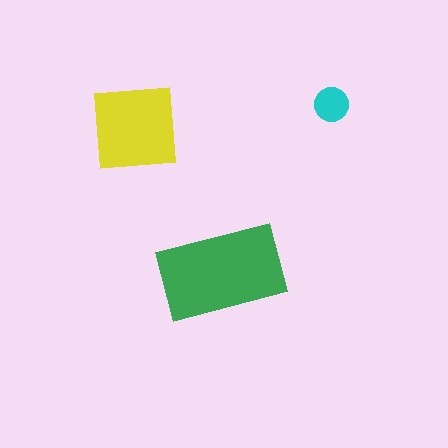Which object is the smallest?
The cyan circle.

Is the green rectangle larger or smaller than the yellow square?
Larger.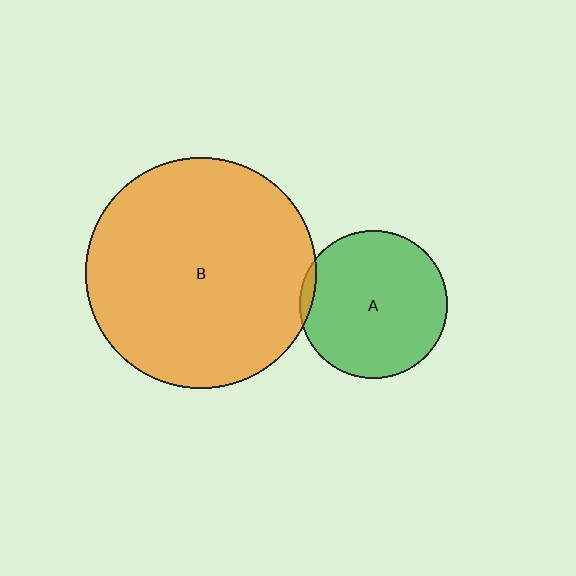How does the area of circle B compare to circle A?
Approximately 2.4 times.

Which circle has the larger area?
Circle B (orange).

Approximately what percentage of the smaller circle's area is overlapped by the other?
Approximately 5%.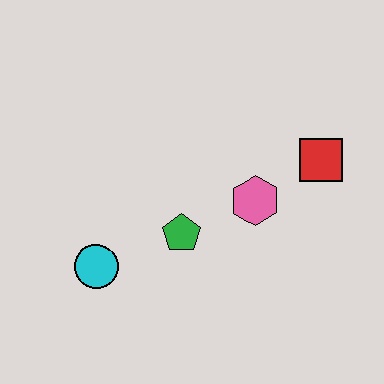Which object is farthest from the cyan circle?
The red square is farthest from the cyan circle.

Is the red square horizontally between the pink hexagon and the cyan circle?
No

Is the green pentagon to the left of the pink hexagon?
Yes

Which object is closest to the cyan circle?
The green pentagon is closest to the cyan circle.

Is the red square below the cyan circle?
No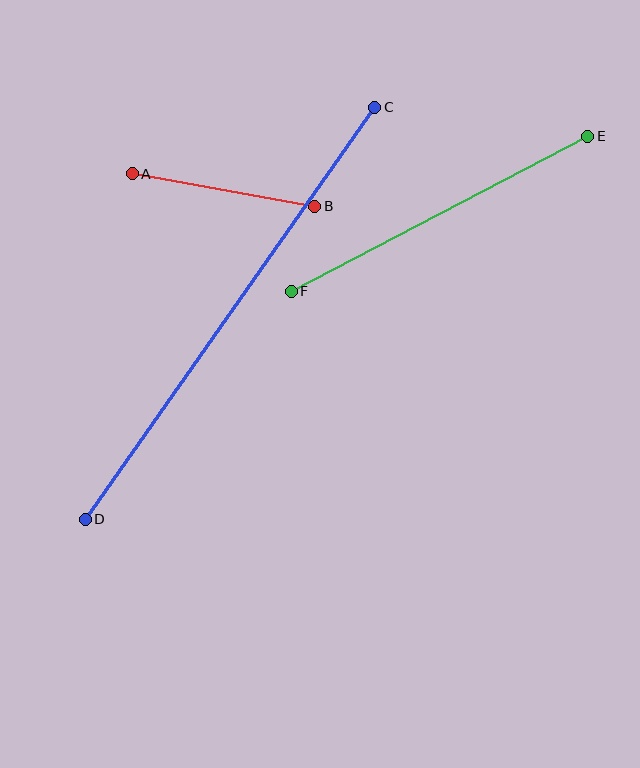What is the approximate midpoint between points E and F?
The midpoint is at approximately (440, 214) pixels.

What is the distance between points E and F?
The distance is approximately 335 pixels.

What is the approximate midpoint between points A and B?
The midpoint is at approximately (224, 190) pixels.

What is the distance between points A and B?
The distance is approximately 185 pixels.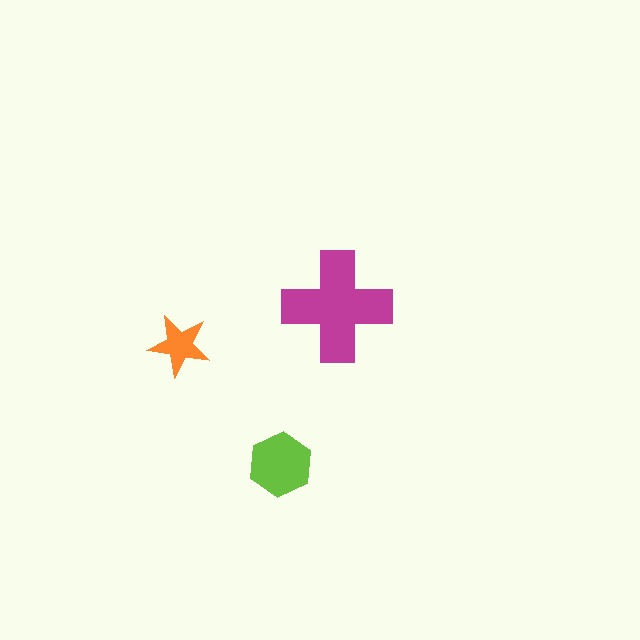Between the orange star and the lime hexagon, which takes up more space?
The lime hexagon.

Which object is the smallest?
The orange star.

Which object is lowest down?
The lime hexagon is bottommost.